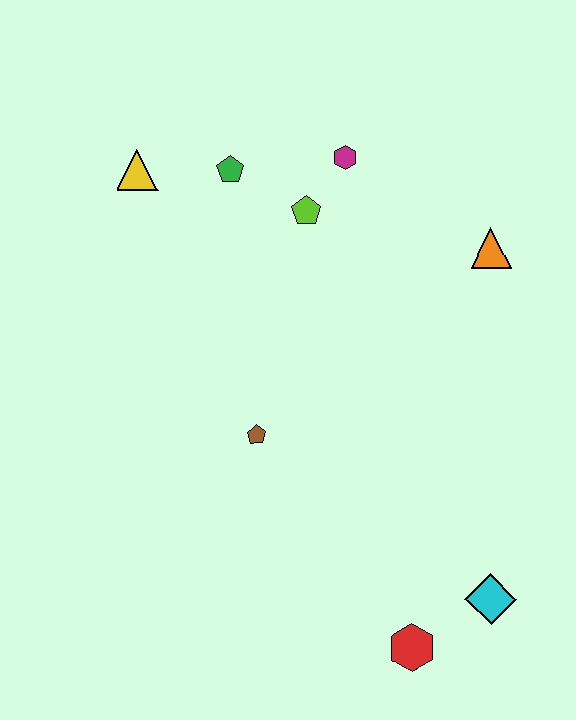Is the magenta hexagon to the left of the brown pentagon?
No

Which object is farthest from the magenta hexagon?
The red hexagon is farthest from the magenta hexagon.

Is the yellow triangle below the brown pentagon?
No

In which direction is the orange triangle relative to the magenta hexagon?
The orange triangle is to the right of the magenta hexagon.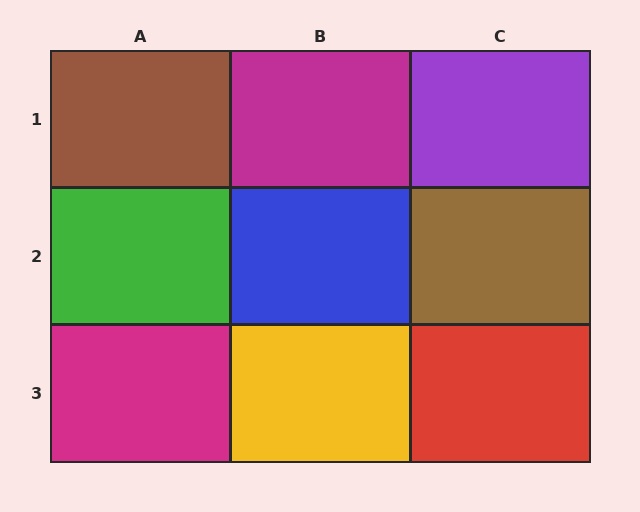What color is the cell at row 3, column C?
Red.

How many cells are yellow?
1 cell is yellow.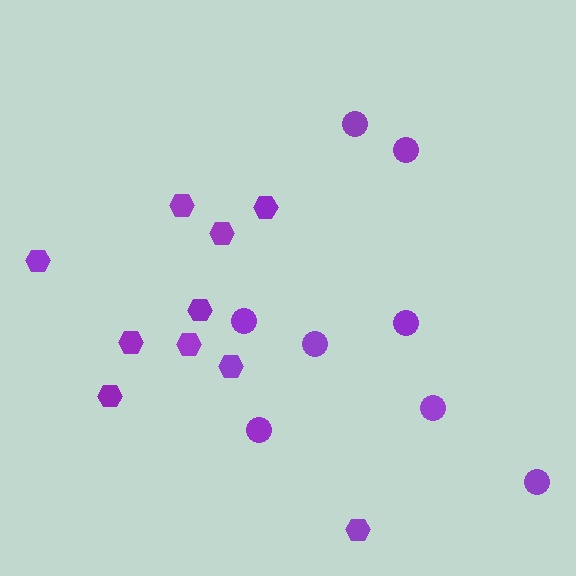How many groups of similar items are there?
There are 2 groups: one group of circles (8) and one group of hexagons (10).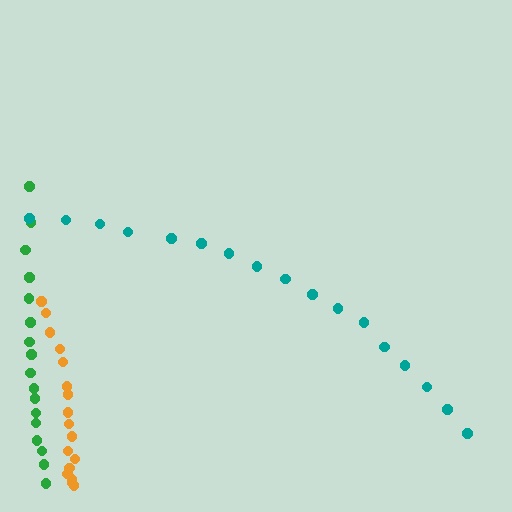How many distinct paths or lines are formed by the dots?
There are 3 distinct paths.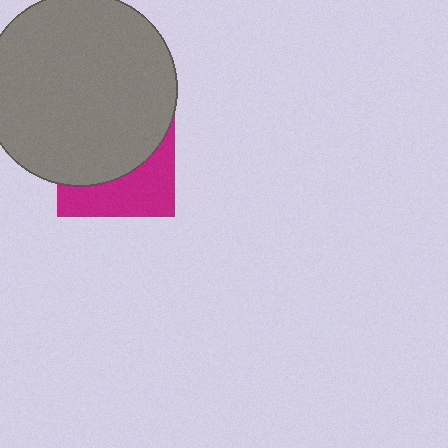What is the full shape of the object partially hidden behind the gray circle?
The partially hidden object is a magenta square.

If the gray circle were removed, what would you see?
You would see the complete magenta square.